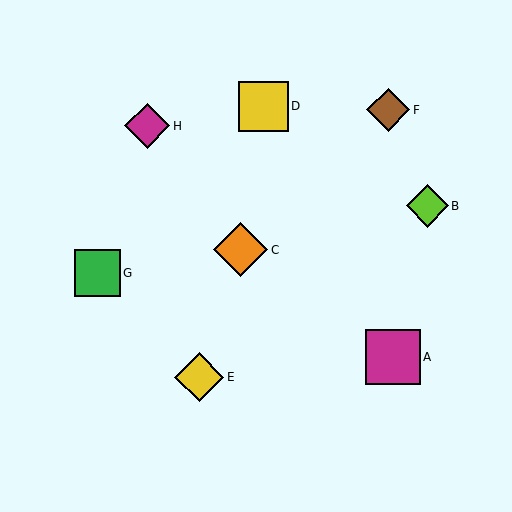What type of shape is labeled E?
Shape E is a yellow diamond.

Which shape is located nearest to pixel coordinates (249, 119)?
The yellow square (labeled D) at (263, 106) is nearest to that location.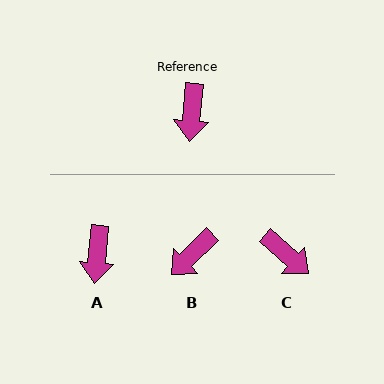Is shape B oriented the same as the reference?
No, it is off by about 40 degrees.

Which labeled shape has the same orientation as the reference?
A.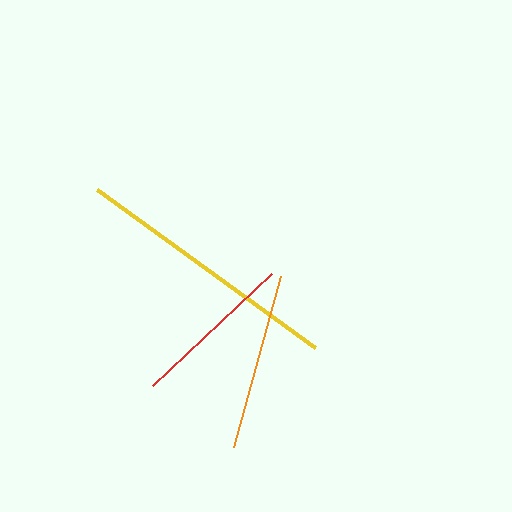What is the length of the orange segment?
The orange segment is approximately 178 pixels long.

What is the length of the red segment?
The red segment is approximately 163 pixels long.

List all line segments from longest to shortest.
From longest to shortest: yellow, orange, red.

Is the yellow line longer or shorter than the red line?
The yellow line is longer than the red line.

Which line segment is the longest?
The yellow line is the longest at approximately 270 pixels.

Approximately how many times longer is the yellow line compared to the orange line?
The yellow line is approximately 1.5 times the length of the orange line.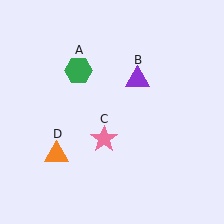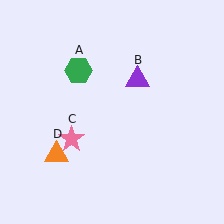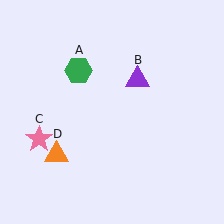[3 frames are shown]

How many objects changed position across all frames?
1 object changed position: pink star (object C).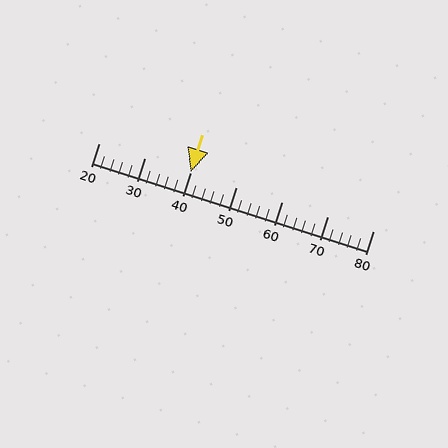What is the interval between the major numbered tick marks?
The major tick marks are spaced 10 units apart.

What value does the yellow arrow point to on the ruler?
The yellow arrow points to approximately 40.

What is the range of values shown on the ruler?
The ruler shows values from 20 to 80.